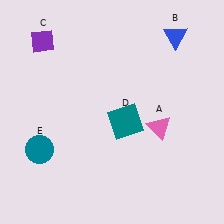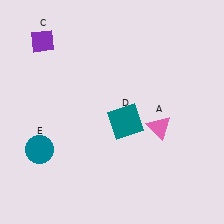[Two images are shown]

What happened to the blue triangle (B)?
The blue triangle (B) was removed in Image 2. It was in the top-right area of Image 1.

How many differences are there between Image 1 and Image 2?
There is 1 difference between the two images.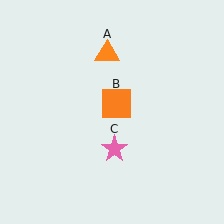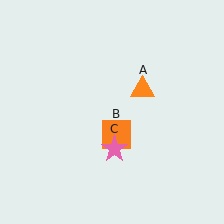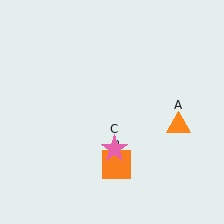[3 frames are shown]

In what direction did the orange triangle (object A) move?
The orange triangle (object A) moved down and to the right.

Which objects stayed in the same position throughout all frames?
Pink star (object C) remained stationary.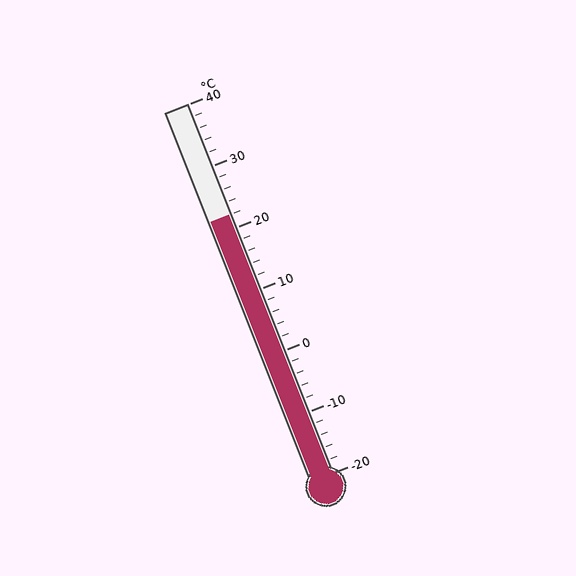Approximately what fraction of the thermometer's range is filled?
The thermometer is filled to approximately 70% of its range.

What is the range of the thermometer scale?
The thermometer scale ranges from -20°C to 40°C.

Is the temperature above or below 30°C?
The temperature is below 30°C.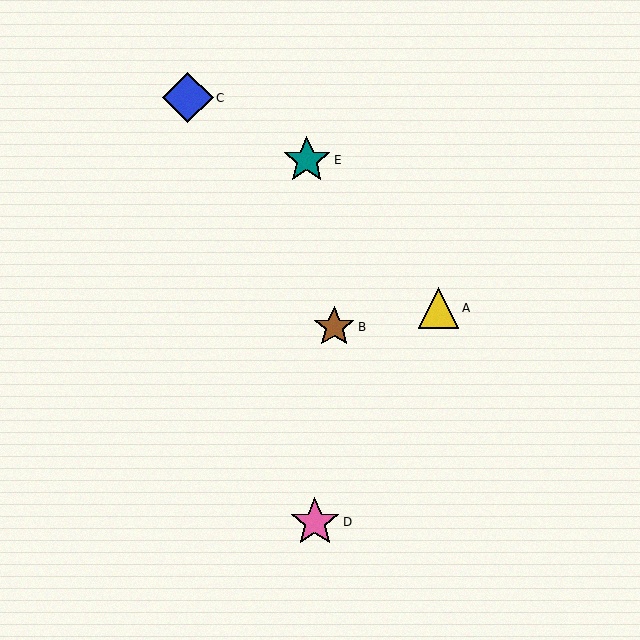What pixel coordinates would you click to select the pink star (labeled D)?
Click at (315, 522) to select the pink star D.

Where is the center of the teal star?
The center of the teal star is at (307, 160).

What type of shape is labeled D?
Shape D is a pink star.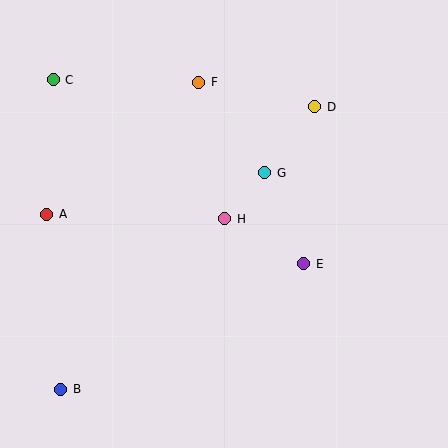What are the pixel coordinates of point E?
Point E is at (304, 264).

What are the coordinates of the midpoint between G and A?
The midpoint between G and A is at (156, 193).